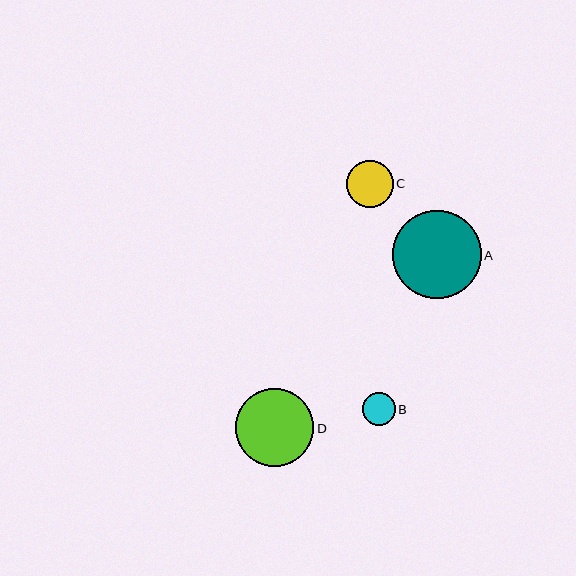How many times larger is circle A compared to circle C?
Circle A is approximately 1.9 times the size of circle C.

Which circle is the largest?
Circle A is the largest with a size of approximately 89 pixels.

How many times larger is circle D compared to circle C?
Circle D is approximately 1.7 times the size of circle C.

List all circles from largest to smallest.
From largest to smallest: A, D, C, B.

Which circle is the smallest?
Circle B is the smallest with a size of approximately 33 pixels.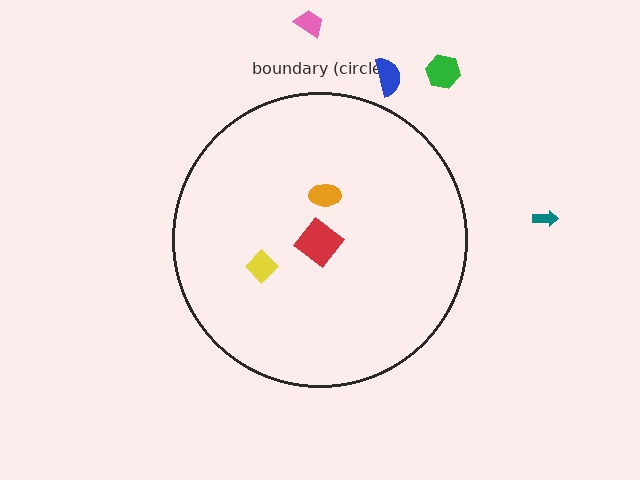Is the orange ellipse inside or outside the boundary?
Inside.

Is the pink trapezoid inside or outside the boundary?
Outside.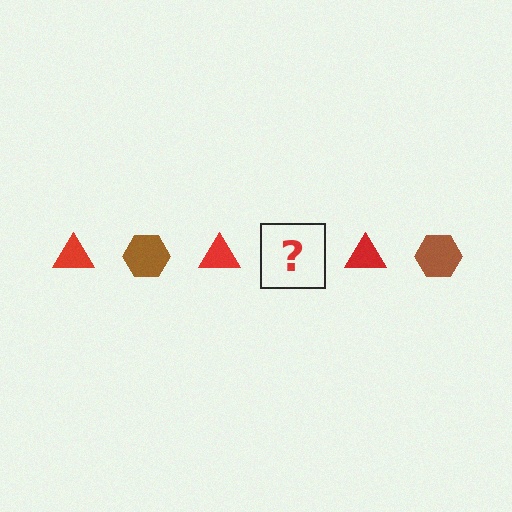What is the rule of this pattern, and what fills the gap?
The rule is that the pattern alternates between red triangle and brown hexagon. The gap should be filled with a brown hexagon.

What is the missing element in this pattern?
The missing element is a brown hexagon.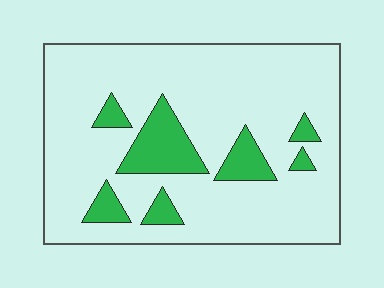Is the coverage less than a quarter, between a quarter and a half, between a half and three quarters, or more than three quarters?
Less than a quarter.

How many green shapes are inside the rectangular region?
7.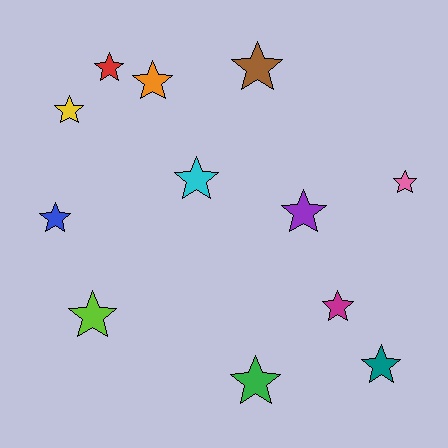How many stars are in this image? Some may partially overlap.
There are 12 stars.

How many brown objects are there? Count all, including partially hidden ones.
There is 1 brown object.